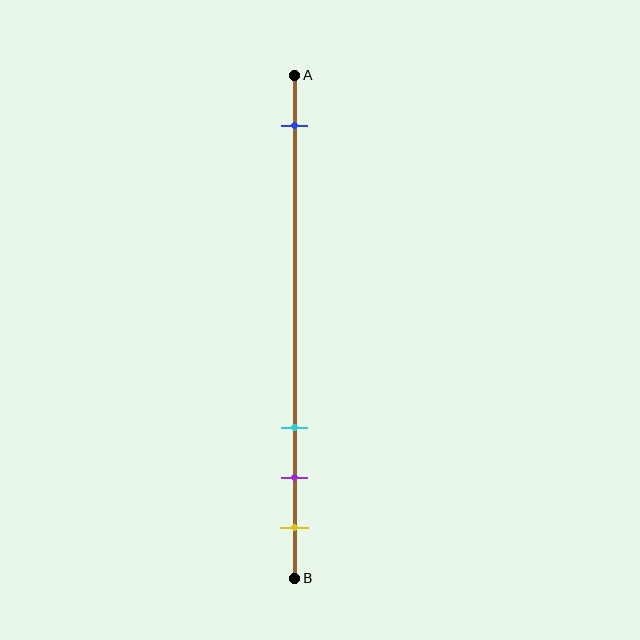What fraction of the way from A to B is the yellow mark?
The yellow mark is approximately 90% (0.9) of the way from A to B.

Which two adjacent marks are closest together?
The purple and yellow marks are the closest adjacent pair.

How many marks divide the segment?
There are 4 marks dividing the segment.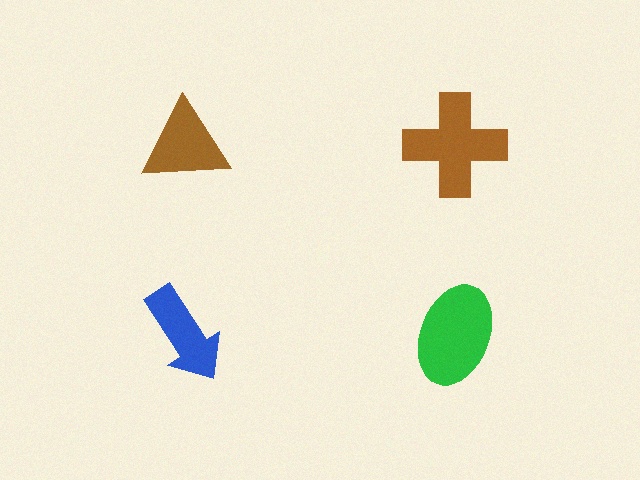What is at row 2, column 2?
A green ellipse.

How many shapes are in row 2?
2 shapes.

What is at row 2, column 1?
A blue arrow.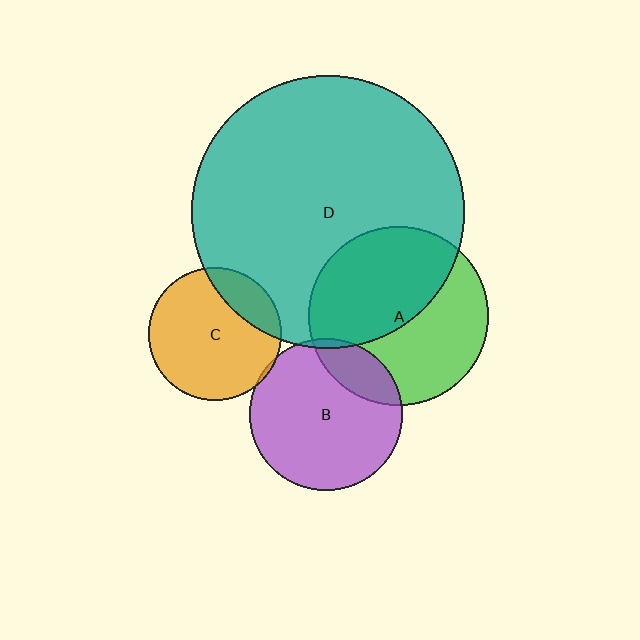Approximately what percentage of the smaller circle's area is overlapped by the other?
Approximately 20%.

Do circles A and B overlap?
Yes.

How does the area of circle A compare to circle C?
Approximately 1.8 times.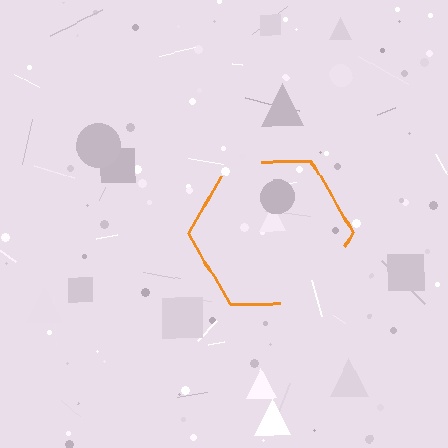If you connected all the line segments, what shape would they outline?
They would outline a hexagon.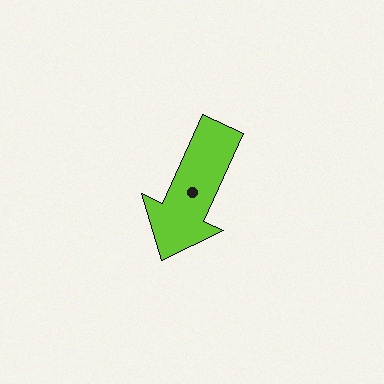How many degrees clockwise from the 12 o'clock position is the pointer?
Approximately 204 degrees.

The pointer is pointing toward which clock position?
Roughly 7 o'clock.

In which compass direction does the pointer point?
Southwest.